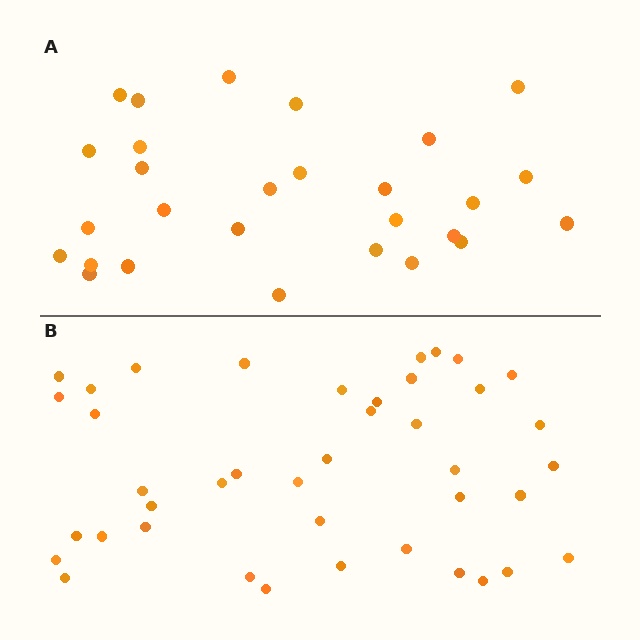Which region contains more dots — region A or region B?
Region B (the bottom region) has more dots.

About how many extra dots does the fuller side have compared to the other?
Region B has approximately 15 more dots than region A.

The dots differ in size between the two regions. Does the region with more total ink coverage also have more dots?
No. Region A has more total ink coverage because its dots are larger, but region B actually contains more individual dots. Total area can be misleading — the number of items is what matters here.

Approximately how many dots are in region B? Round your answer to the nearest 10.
About 40 dots. (The exact count is 41, which rounds to 40.)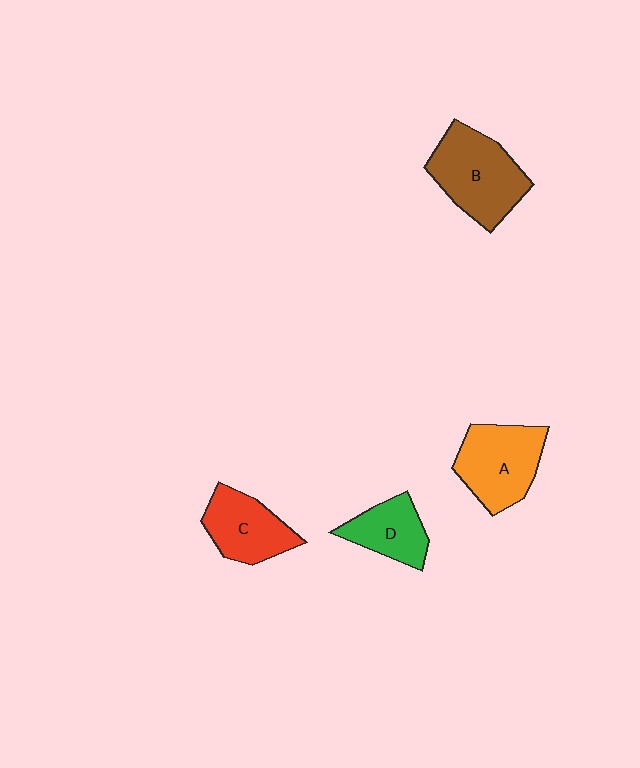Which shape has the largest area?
Shape B (brown).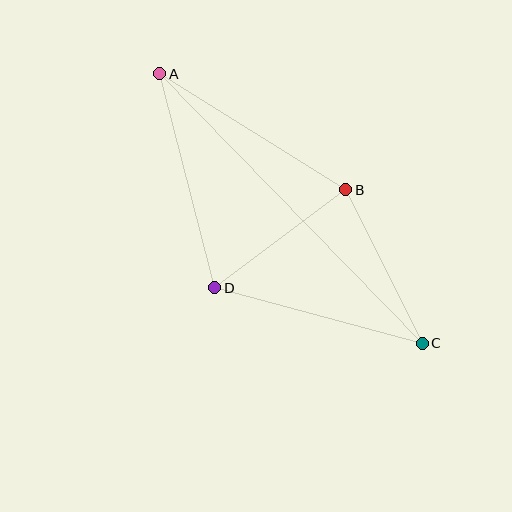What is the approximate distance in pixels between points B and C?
The distance between B and C is approximately 172 pixels.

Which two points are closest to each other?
Points B and D are closest to each other.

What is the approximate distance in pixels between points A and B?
The distance between A and B is approximately 220 pixels.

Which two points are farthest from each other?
Points A and C are farthest from each other.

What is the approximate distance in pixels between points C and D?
The distance between C and D is approximately 215 pixels.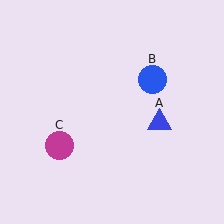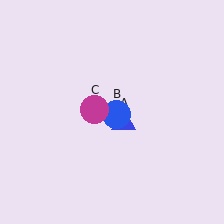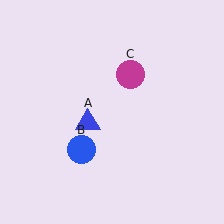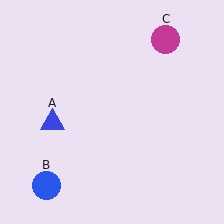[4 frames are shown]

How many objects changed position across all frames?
3 objects changed position: blue triangle (object A), blue circle (object B), magenta circle (object C).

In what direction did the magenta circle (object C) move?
The magenta circle (object C) moved up and to the right.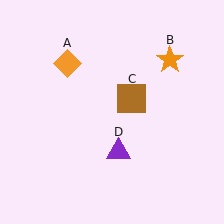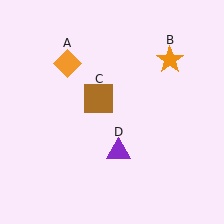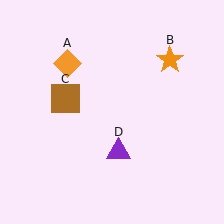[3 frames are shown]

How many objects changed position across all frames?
1 object changed position: brown square (object C).